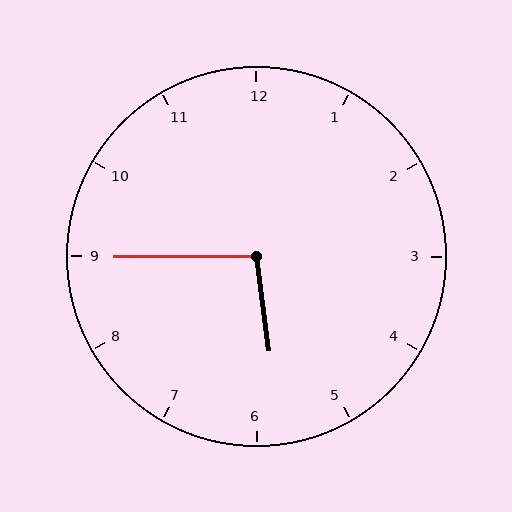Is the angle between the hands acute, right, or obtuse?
It is obtuse.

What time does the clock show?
5:45.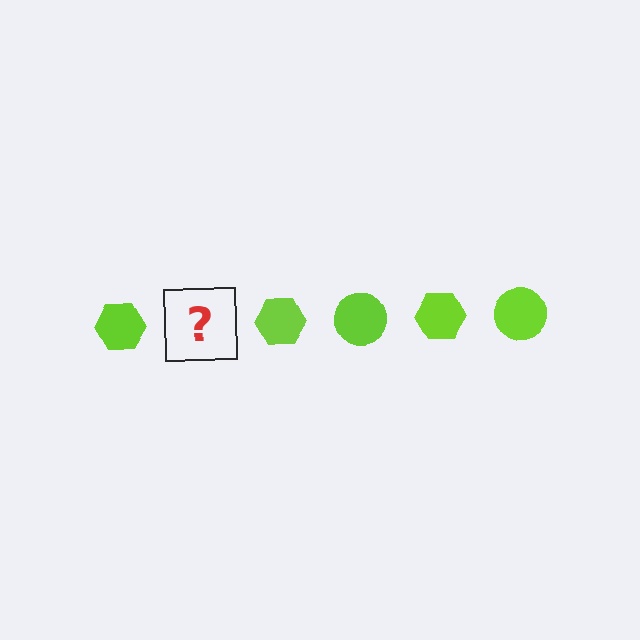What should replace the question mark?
The question mark should be replaced with a lime circle.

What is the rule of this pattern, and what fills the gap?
The rule is that the pattern cycles through hexagon, circle shapes in lime. The gap should be filled with a lime circle.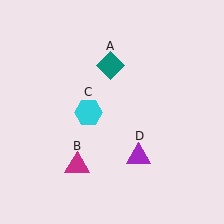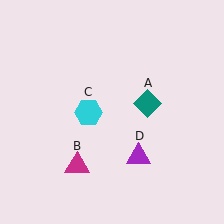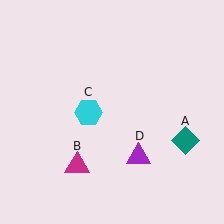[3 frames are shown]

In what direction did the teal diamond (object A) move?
The teal diamond (object A) moved down and to the right.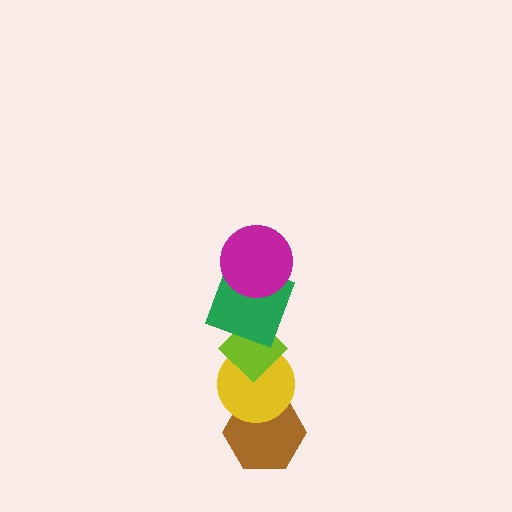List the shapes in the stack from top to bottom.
From top to bottom: the magenta circle, the green square, the lime diamond, the yellow circle, the brown hexagon.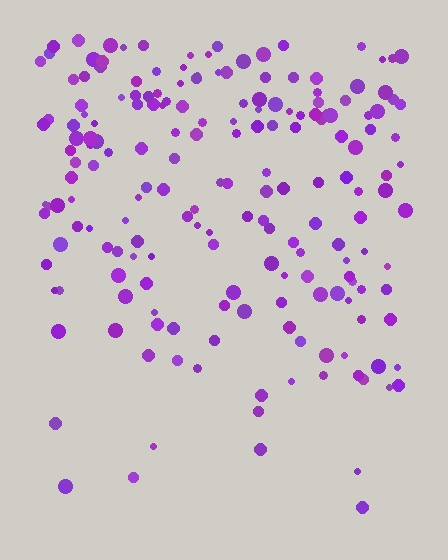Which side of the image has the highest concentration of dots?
The top.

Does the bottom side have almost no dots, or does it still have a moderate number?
Still a moderate number, just noticeably fewer than the top.